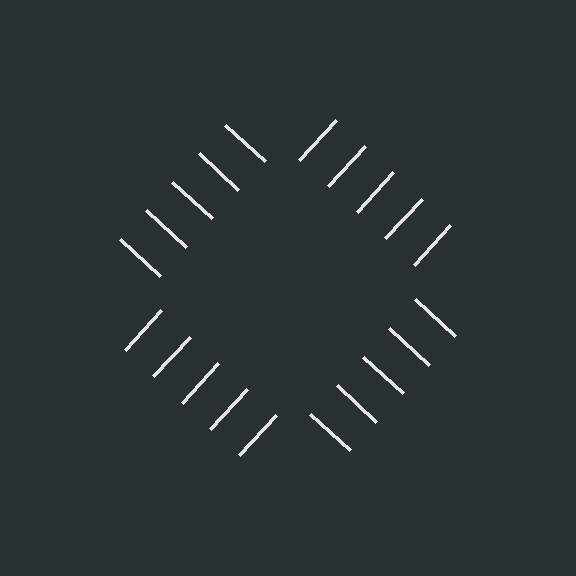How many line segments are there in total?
20 — 5 along each of the 4 edges.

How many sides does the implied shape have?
4 sides — the line-ends trace a square.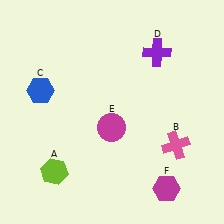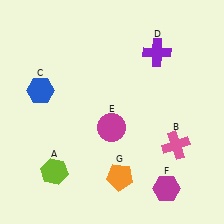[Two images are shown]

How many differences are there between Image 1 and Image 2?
There is 1 difference between the two images.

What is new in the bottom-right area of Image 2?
An orange pentagon (G) was added in the bottom-right area of Image 2.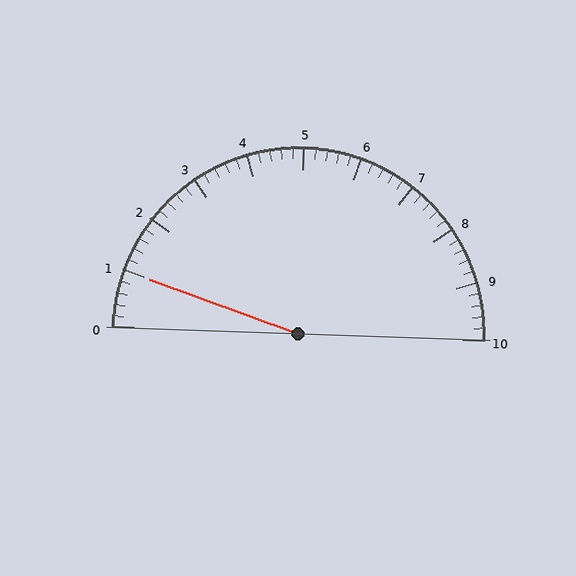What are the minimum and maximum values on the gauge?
The gauge ranges from 0 to 10.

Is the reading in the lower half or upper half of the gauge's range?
The reading is in the lower half of the range (0 to 10).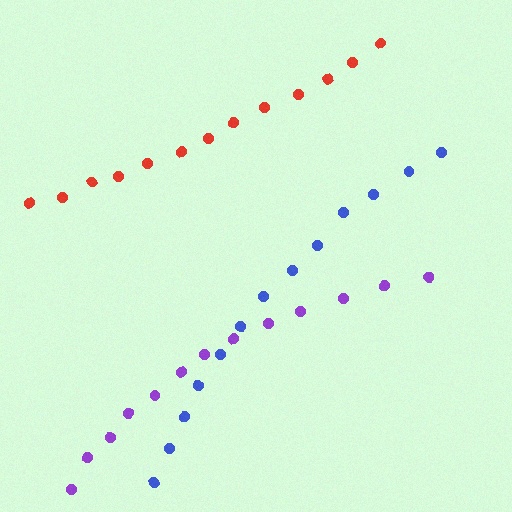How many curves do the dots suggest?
There are 3 distinct paths.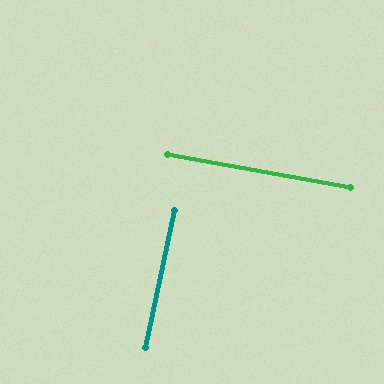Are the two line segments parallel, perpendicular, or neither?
Perpendicular — they meet at approximately 89°.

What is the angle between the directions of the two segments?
Approximately 89 degrees.